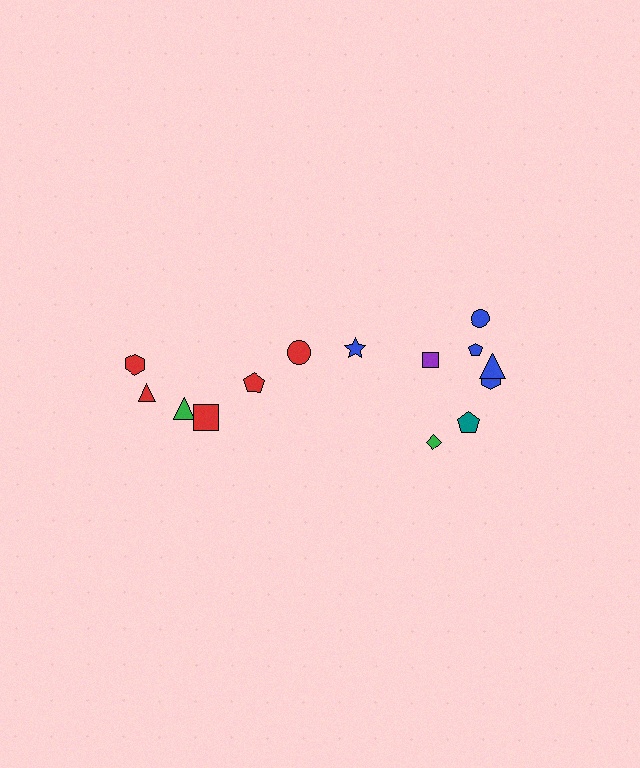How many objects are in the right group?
There are 8 objects.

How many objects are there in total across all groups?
There are 14 objects.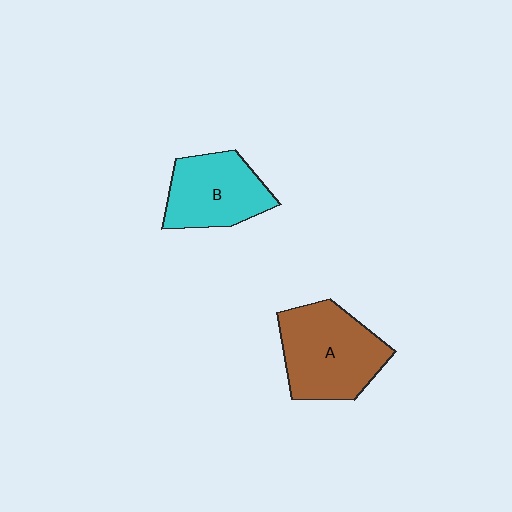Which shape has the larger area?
Shape A (brown).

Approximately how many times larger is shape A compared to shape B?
Approximately 1.3 times.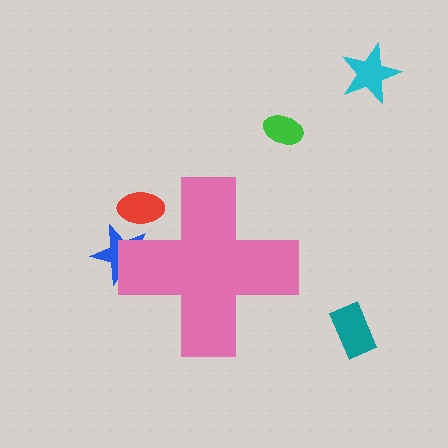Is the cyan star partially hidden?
No, the cyan star is fully visible.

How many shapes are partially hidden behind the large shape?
2 shapes are partially hidden.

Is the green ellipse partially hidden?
No, the green ellipse is fully visible.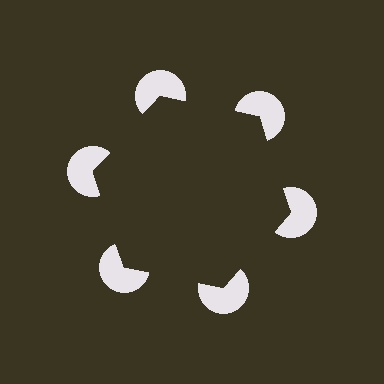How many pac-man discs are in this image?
There are 6 — one at each vertex of the illusory hexagon.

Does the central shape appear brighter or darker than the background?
It typically appears slightly darker than the background, even though no actual brightness change is drawn.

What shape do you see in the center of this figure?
An illusory hexagon — its edges are inferred from the aligned wedge cuts in the pac-man discs, not physically drawn.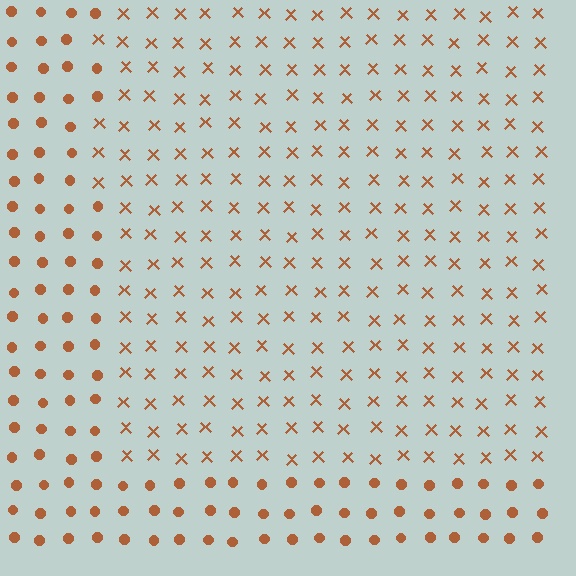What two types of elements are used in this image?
The image uses X marks inside the rectangle region and circles outside it.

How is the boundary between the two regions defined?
The boundary is defined by a change in element shape: X marks inside vs. circles outside. All elements share the same color and spacing.